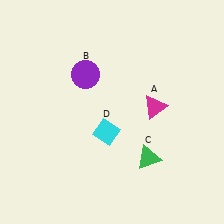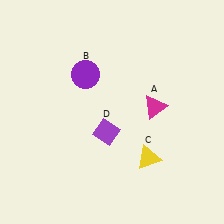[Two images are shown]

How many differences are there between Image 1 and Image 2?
There are 2 differences between the two images.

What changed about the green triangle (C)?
In Image 1, C is green. In Image 2, it changed to yellow.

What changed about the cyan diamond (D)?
In Image 1, D is cyan. In Image 2, it changed to purple.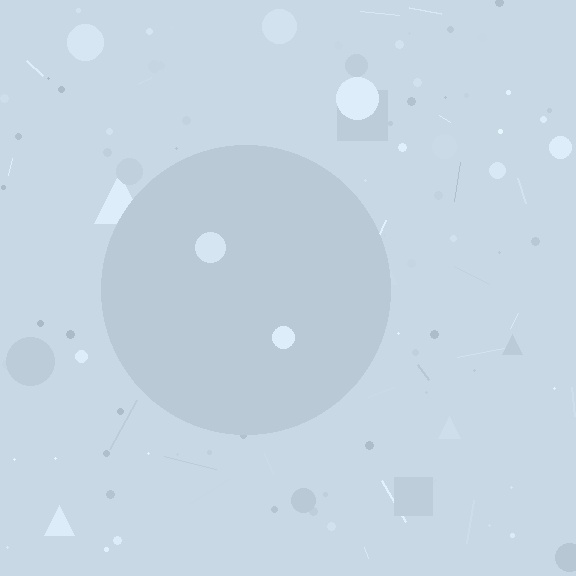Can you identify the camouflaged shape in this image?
The camouflaged shape is a circle.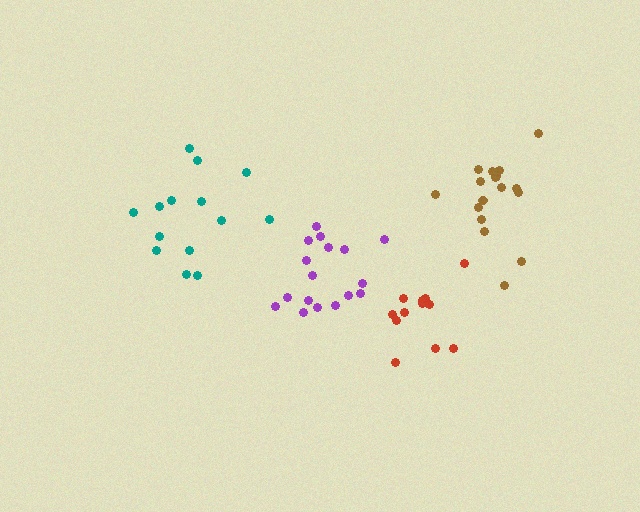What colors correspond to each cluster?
The clusters are colored: teal, purple, red, brown.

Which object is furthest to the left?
The teal cluster is leftmost.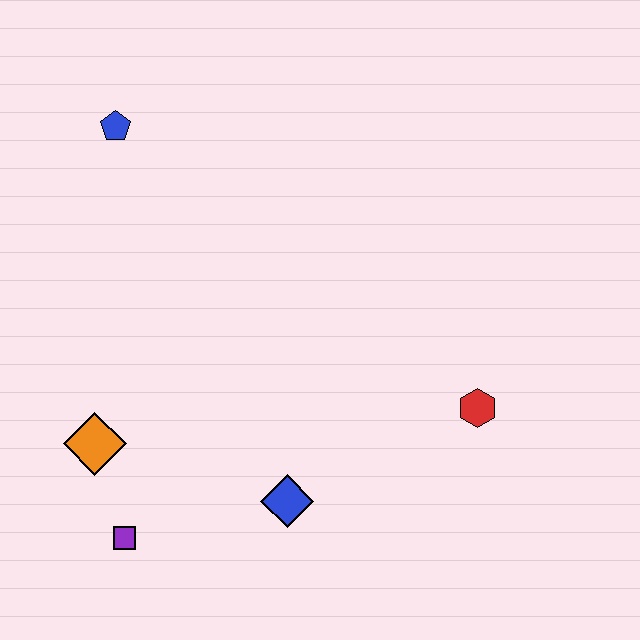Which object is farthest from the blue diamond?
The blue pentagon is farthest from the blue diamond.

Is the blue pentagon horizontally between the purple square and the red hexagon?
No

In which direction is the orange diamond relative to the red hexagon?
The orange diamond is to the left of the red hexagon.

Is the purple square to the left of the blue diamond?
Yes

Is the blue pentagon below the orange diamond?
No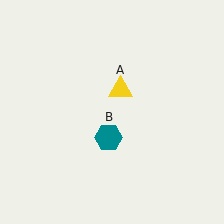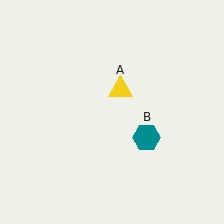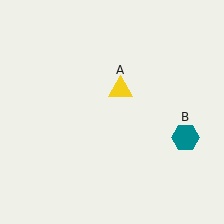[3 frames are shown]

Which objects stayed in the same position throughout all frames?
Yellow triangle (object A) remained stationary.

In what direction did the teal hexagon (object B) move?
The teal hexagon (object B) moved right.